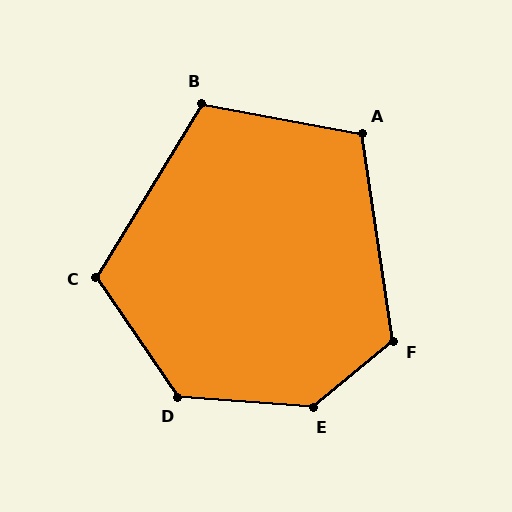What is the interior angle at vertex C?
Approximately 114 degrees (obtuse).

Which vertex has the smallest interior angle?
A, at approximately 109 degrees.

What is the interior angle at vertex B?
Approximately 111 degrees (obtuse).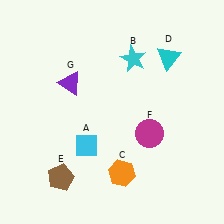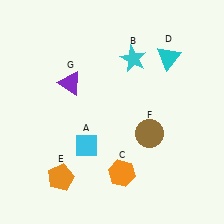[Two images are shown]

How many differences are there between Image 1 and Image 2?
There are 2 differences between the two images.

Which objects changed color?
E changed from brown to orange. F changed from magenta to brown.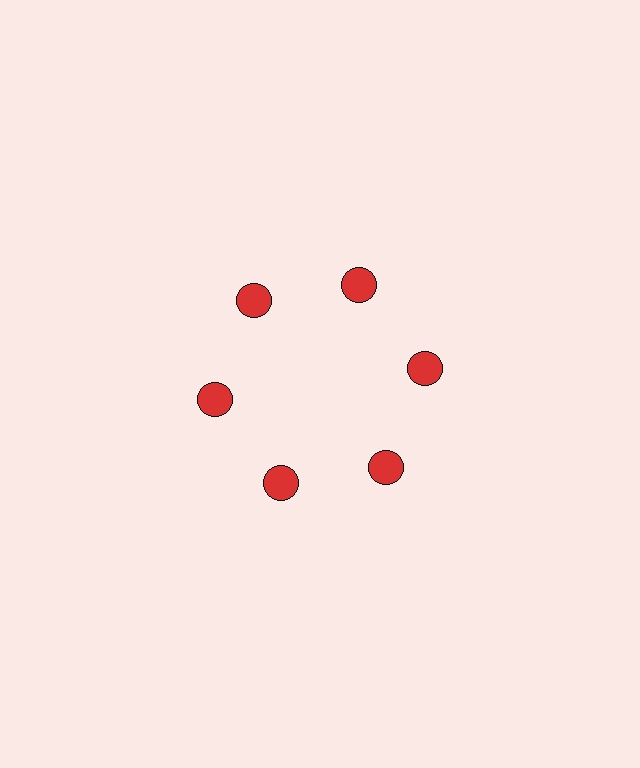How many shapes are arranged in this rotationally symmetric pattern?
There are 6 shapes, arranged in 6 groups of 1.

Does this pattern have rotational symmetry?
Yes, this pattern has 6-fold rotational symmetry. It looks the same after rotating 60 degrees around the center.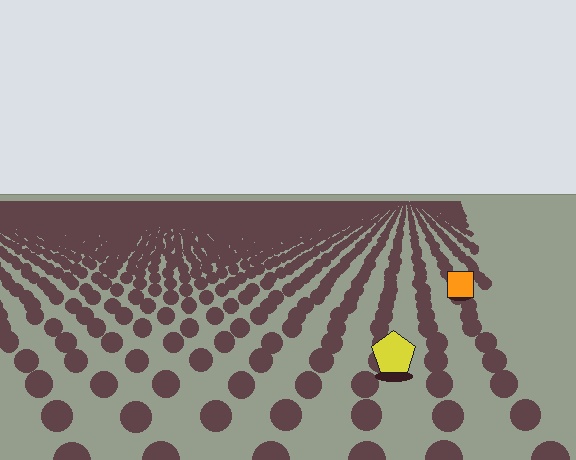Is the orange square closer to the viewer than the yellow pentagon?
No. The yellow pentagon is closer — you can tell from the texture gradient: the ground texture is coarser near it.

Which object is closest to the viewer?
The yellow pentagon is closest. The texture marks near it are larger and more spread out.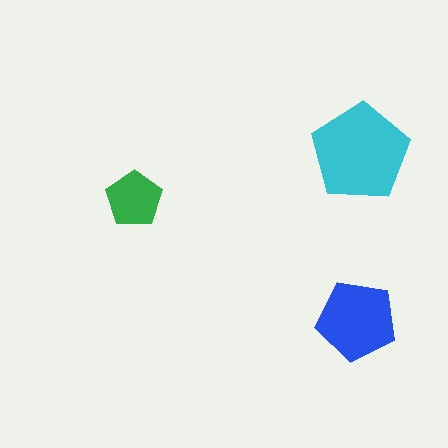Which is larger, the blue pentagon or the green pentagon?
The blue one.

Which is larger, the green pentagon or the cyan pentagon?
The cyan one.